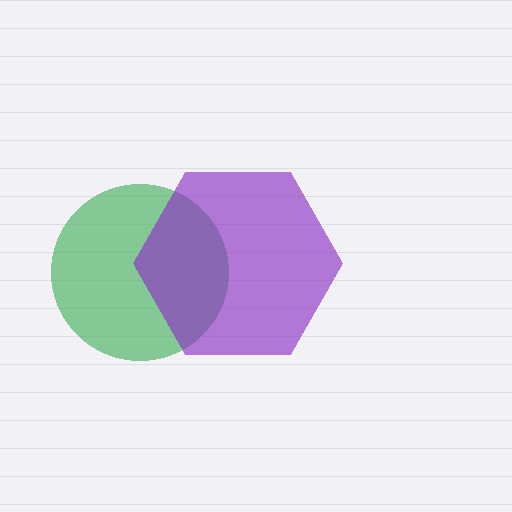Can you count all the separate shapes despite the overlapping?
Yes, there are 2 separate shapes.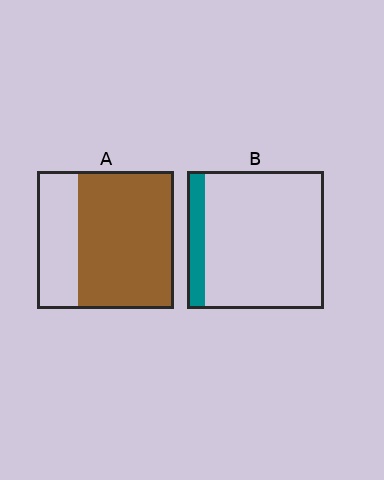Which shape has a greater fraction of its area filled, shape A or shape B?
Shape A.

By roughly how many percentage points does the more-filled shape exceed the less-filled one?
By roughly 55 percentage points (A over B).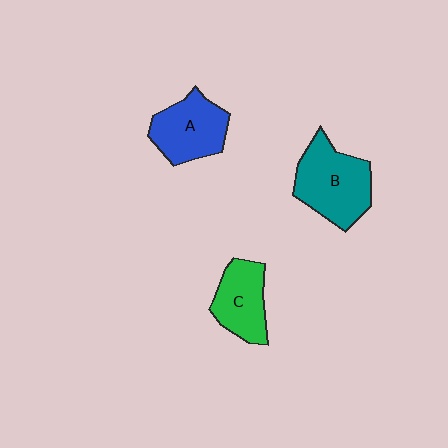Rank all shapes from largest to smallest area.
From largest to smallest: B (teal), A (blue), C (green).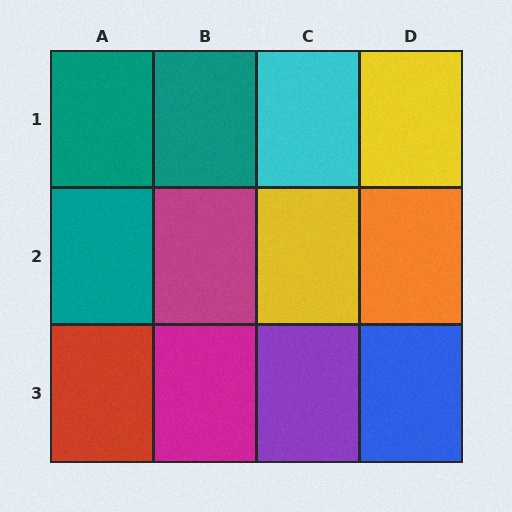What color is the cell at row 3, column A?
Red.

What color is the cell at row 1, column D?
Yellow.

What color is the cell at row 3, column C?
Purple.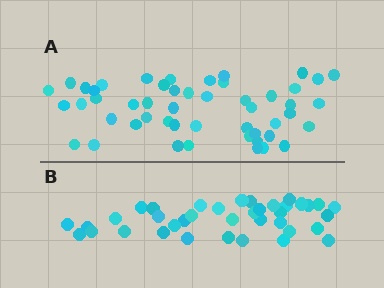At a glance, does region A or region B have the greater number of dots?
Region A (the top region) has more dots.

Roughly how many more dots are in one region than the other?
Region A has roughly 12 or so more dots than region B.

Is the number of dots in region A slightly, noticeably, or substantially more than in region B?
Region A has noticeably more, but not dramatically so. The ratio is roughly 1.3 to 1.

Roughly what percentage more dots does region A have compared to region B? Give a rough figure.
About 30% more.